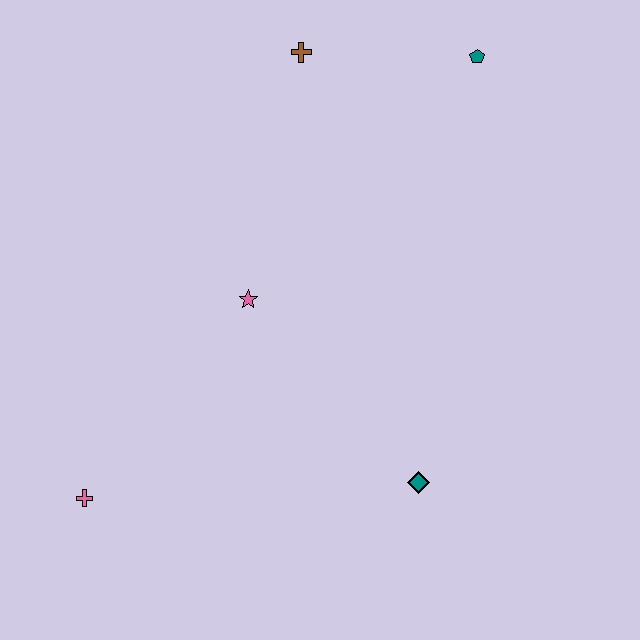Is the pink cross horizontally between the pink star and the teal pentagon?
No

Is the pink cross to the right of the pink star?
No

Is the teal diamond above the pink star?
No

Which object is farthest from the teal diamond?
The brown cross is farthest from the teal diamond.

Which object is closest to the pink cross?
The pink star is closest to the pink cross.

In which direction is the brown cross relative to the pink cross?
The brown cross is above the pink cross.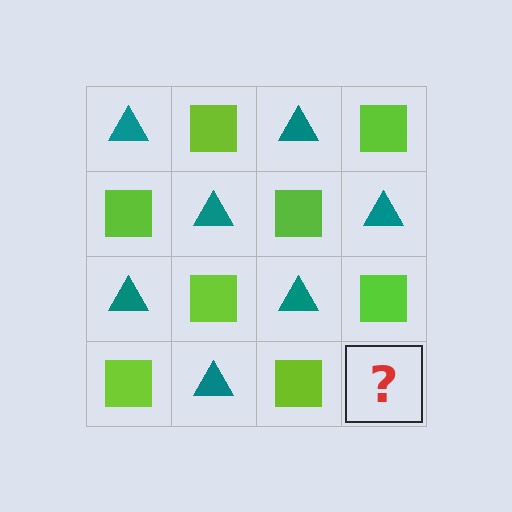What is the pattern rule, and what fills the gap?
The rule is that it alternates teal triangle and lime square in a checkerboard pattern. The gap should be filled with a teal triangle.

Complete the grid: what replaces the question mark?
The question mark should be replaced with a teal triangle.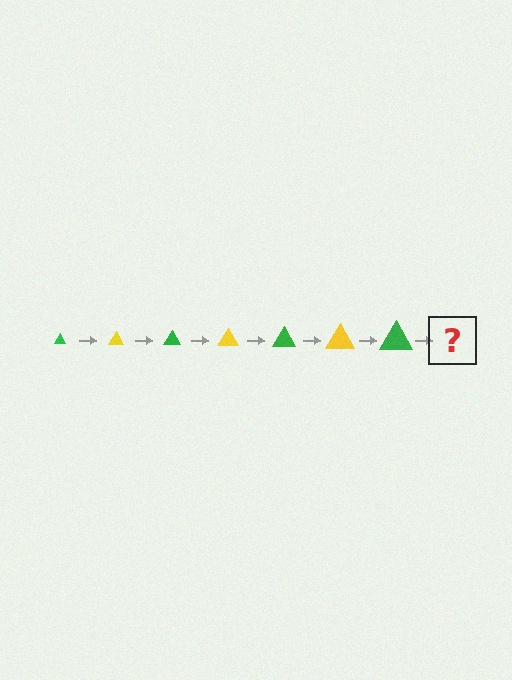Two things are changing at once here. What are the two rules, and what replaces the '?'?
The two rules are that the triangle grows larger each step and the color cycles through green and yellow. The '?' should be a yellow triangle, larger than the previous one.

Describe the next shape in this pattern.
It should be a yellow triangle, larger than the previous one.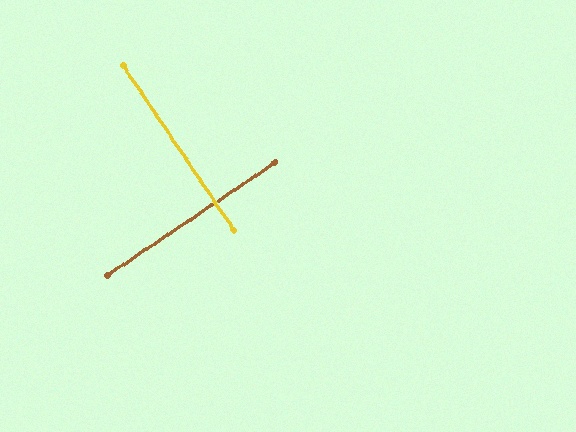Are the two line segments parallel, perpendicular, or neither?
Perpendicular — they meet at approximately 90°.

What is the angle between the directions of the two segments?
Approximately 90 degrees.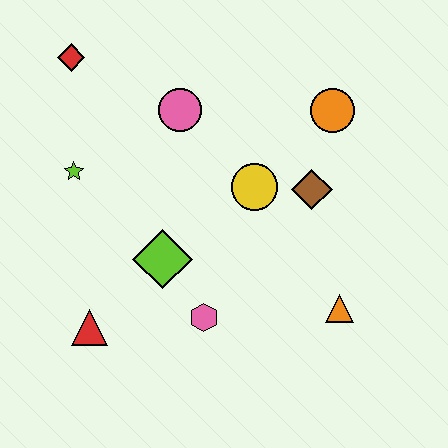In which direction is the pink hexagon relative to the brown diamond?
The pink hexagon is below the brown diamond.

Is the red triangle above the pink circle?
No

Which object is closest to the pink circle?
The yellow circle is closest to the pink circle.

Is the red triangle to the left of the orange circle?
Yes